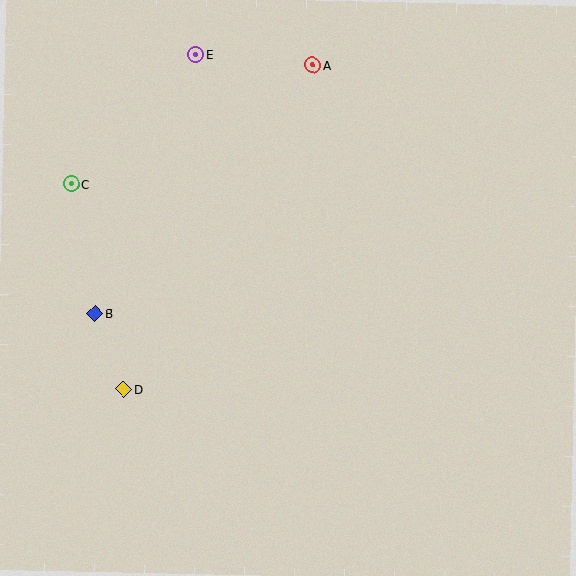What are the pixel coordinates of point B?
Point B is at (95, 314).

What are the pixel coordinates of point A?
Point A is at (312, 65).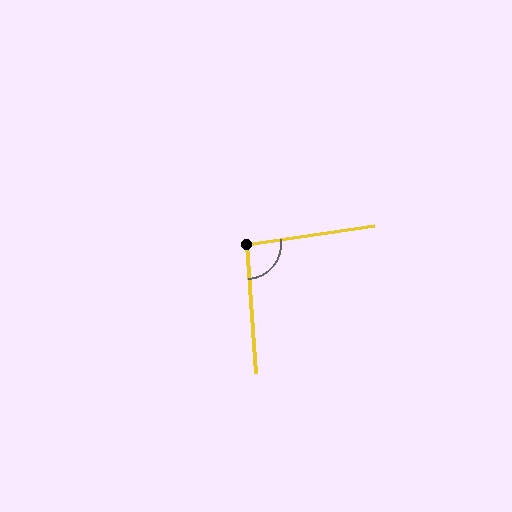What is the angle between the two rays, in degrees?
Approximately 94 degrees.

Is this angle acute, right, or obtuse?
It is approximately a right angle.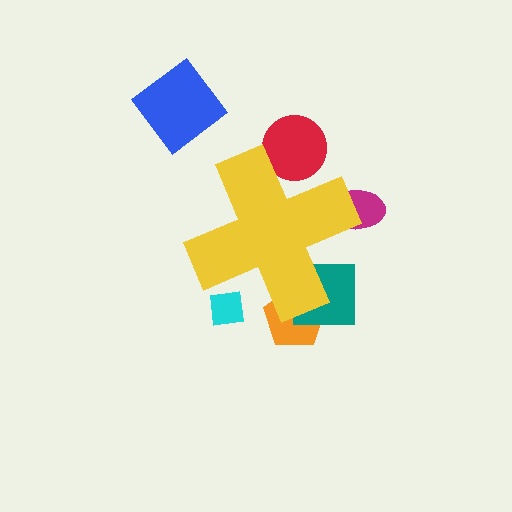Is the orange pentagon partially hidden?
Yes, the orange pentagon is partially hidden behind the yellow cross.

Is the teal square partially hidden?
Yes, the teal square is partially hidden behind the yellow cross.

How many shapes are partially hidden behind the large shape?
5 shapes are partially hidden.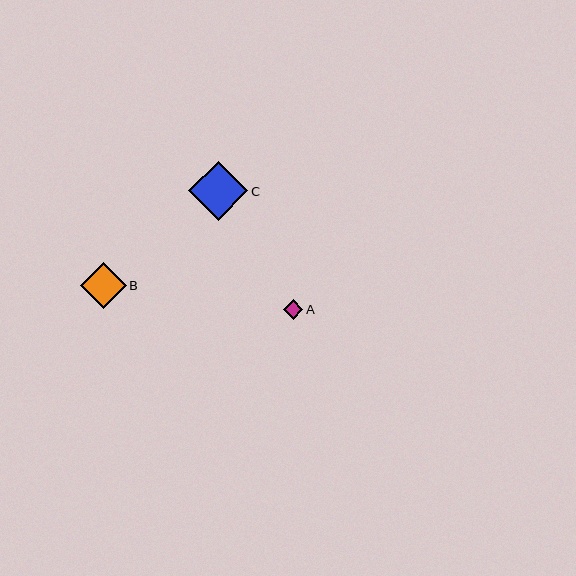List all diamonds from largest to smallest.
From largest to smallest: C, B, A.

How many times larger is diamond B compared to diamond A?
Diamond B is approximately 2.3 times the size of diamond A.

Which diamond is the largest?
Diamond C is the largest with a size of approximately 59 pixels.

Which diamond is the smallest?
Diamond A is the smallest with a size of approximately 20 pixels.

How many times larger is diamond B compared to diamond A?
Diamond B is approximately 2.3 times the size of diamond A.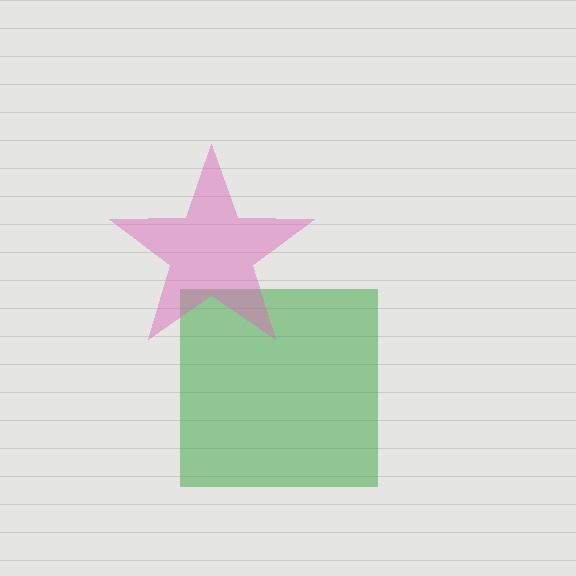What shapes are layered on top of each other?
The layered shapes are: a green square, a pink star.